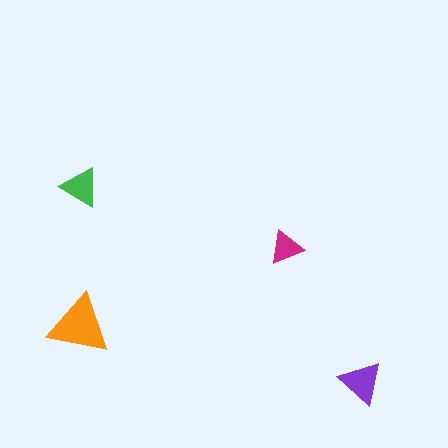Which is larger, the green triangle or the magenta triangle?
The green one.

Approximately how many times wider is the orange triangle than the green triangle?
About 1.5 times wider.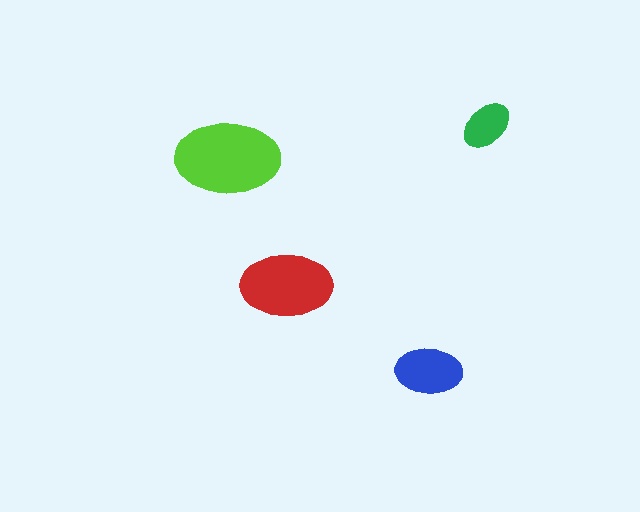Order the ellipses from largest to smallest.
the lime one, the red one, the blue one, the green one.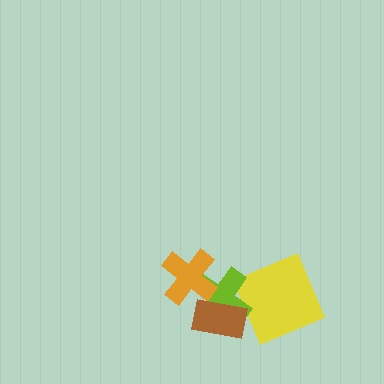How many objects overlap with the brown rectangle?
1 object overlaps with the brown rectangle.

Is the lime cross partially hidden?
Yes, it is partially covered by another shape.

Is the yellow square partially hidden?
Yes, it is partially covered by another shape.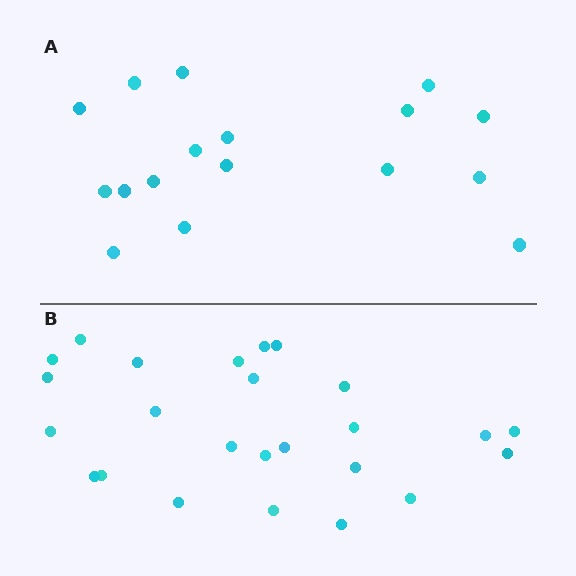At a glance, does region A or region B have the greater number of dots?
Region B (the bottom region) has more dots.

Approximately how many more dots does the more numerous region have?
Region B has roughly 8 or so more dots than region A.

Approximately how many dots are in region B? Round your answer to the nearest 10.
About 20 dots. (The exact count is 25, which rounds to 20.)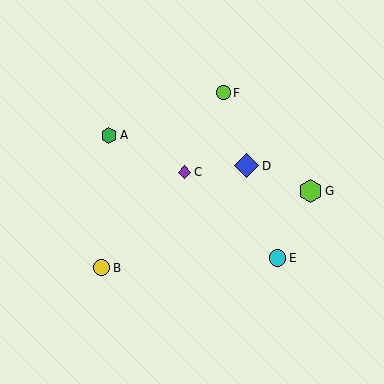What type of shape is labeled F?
Shape F is a lime circle.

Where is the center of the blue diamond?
The center of the blue diamond is at (247, 166).